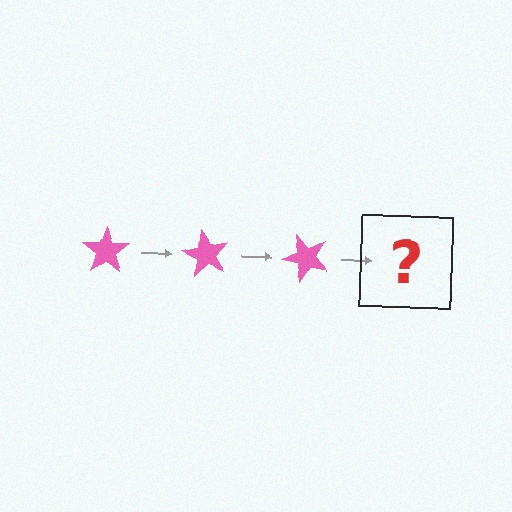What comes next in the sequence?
The next element should be a pink star rotated 180 degrees.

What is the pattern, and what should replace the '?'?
The pattern is that the star rotates 60 degrees each step. The '?' should be a pink star rotated 180 degrees.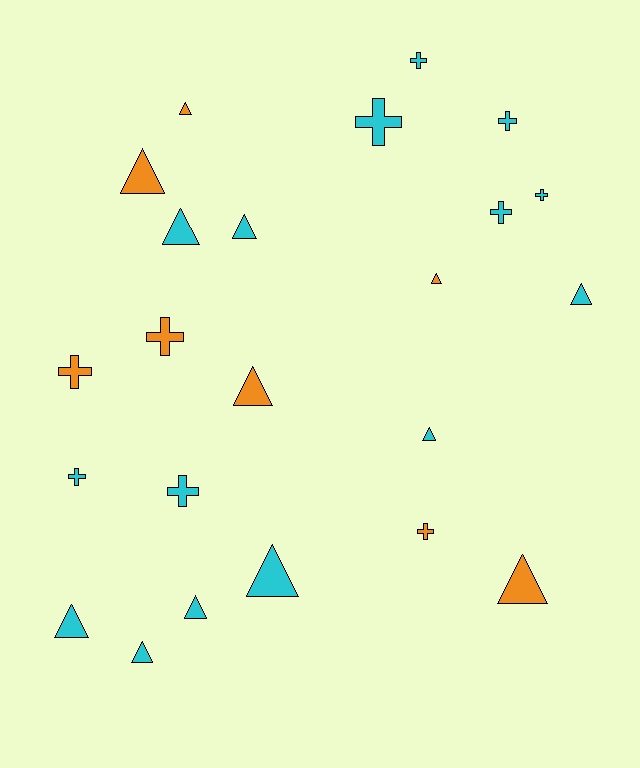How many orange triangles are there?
There are 5 orange triangles.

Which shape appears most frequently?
Triangle, with 13 objects.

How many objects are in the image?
There are 23 objects.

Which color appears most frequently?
Cyan, with 15 objects.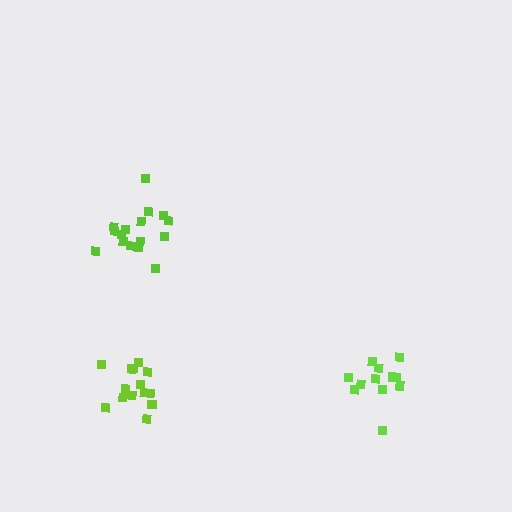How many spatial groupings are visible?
There are 3 spatial groupings.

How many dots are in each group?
Group 1: 14 dots, Group 2: 12 dots, Group 3: 16 dots (42 total).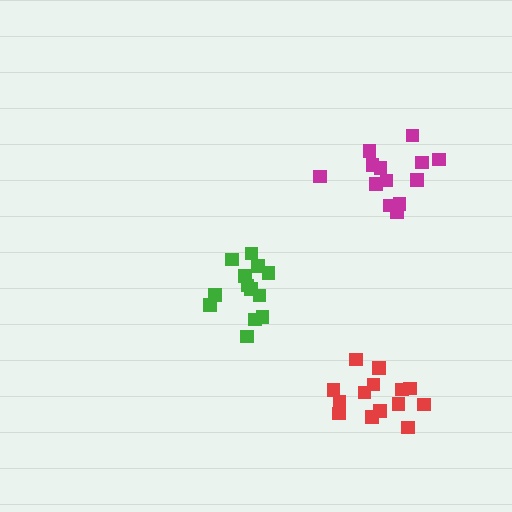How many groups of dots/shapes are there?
There are 3 groups.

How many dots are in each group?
Group 1: 14 dots, Group 2: 13 dots, Group 3: 14 dots (41 total).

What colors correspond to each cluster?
The clusters are colored: green, magenta, red.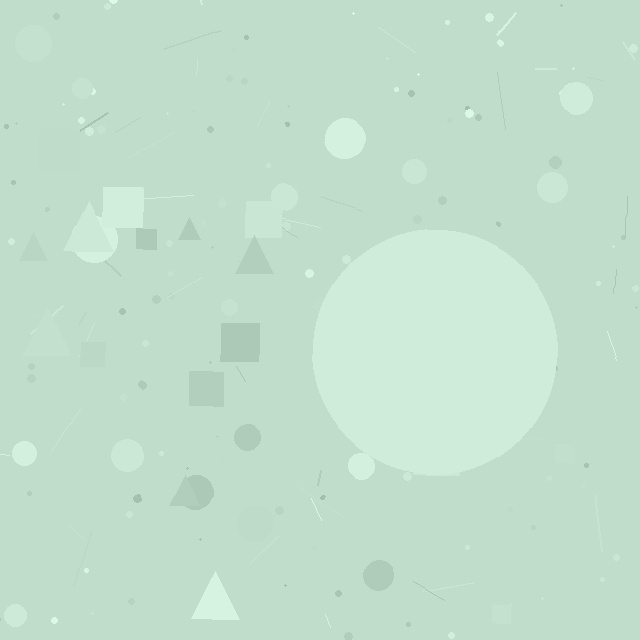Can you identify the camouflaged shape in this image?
The camouflaged shape is a circle.